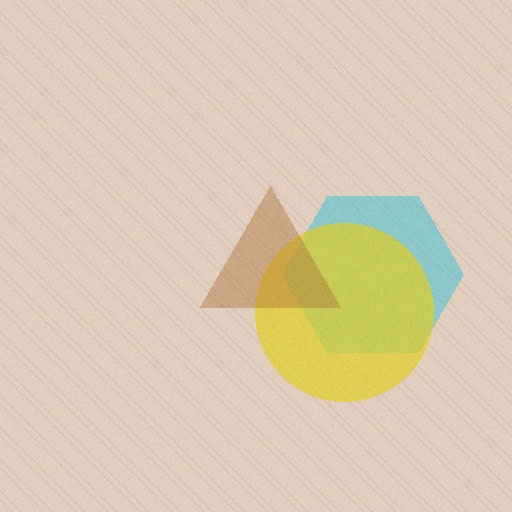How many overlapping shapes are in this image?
There are 3 overlapping shapes in the image.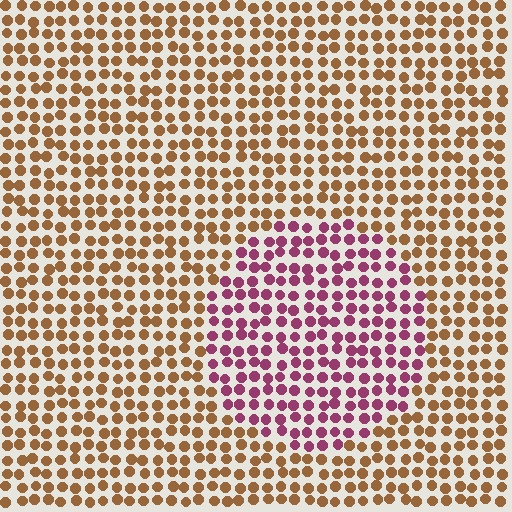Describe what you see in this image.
The image is filled with small brown elements in a uniform arrangement. A circle-shaped region is visible where the elements are tinted to a slightly different hue, forming a subtle color boundary.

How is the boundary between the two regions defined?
The boundary is defined purely by a slight shift in hue (about 61 degrees). Spacing, size, and orientation are identical on both sides.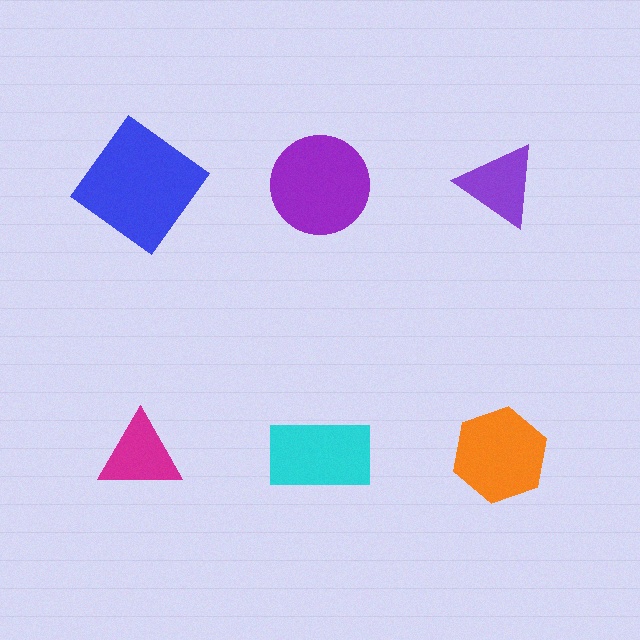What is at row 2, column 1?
A magenta triangle.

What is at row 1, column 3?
A purple triangle.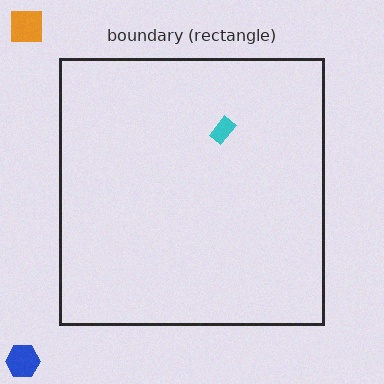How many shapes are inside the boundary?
1 inside, 2 outside.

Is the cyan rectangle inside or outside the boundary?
Inside.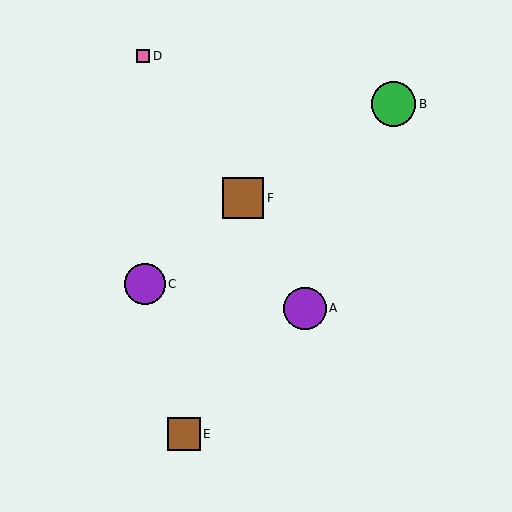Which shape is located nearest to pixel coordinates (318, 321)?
The purple circle (labeled A) at (305, 308) is nearest to that location.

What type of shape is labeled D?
Shape D is a pink square.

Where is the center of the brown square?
The center of the brown square is at (243, 198).